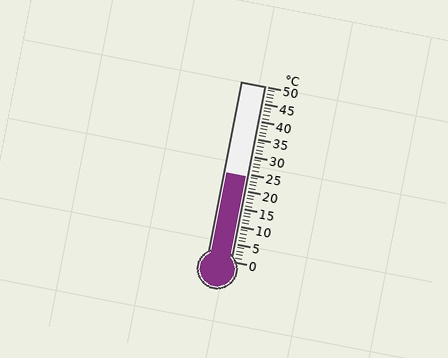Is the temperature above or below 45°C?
The temperature is below 45°C.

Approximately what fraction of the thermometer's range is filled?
The thermometer is filled to approximately 50% of its range.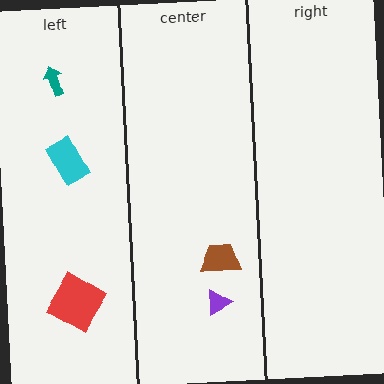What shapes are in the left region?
The cyan rectangle, the red diamond, the teal arrow.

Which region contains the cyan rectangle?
The left region.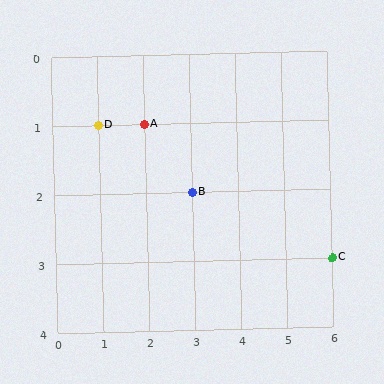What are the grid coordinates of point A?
Point A is at grid coordinates (2, 1).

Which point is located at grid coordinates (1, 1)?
Point D is at (1, 1).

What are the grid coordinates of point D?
Point D is at grid coordinates (1, 1).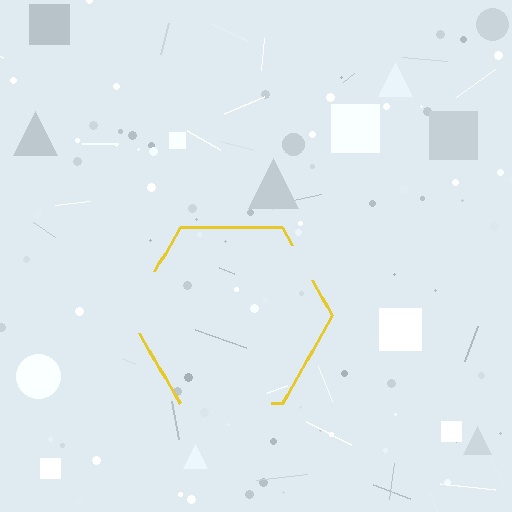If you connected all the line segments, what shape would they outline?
They would outline a hexagon.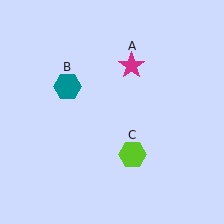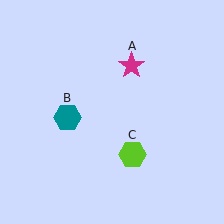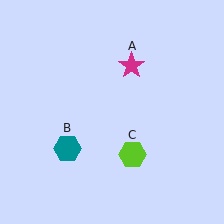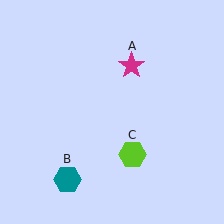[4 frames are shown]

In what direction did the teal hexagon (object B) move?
The teal hexagon (object B) moved down.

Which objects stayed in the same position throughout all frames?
Magenta star (object A) and lime hexagon (object C) remained stationary.